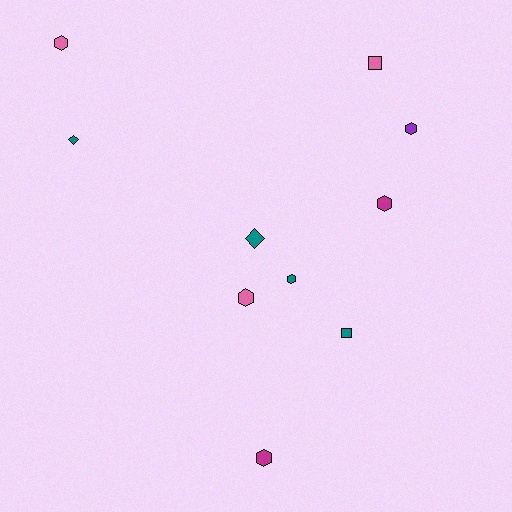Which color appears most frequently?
Teal, with 4 objects.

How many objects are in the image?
There are 10 objects.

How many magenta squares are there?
There are no magenta squares.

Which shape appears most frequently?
Hexagon, with 6 objects.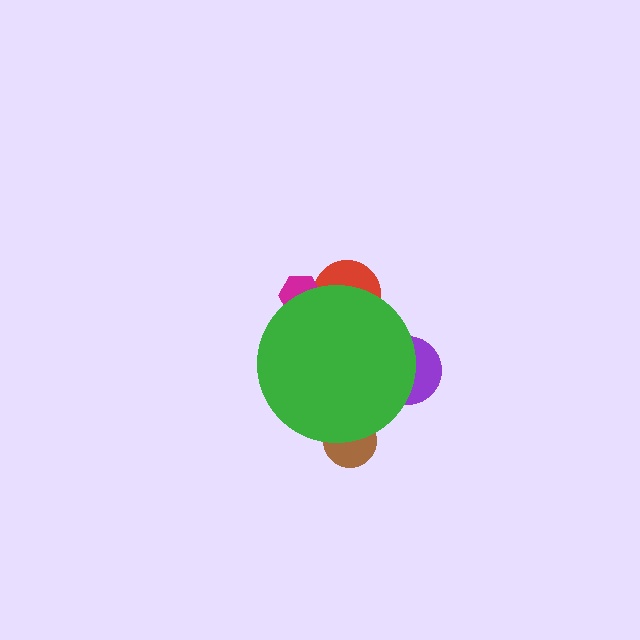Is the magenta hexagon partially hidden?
Yes, the magenta hexagon is partially hidden behind the green circle.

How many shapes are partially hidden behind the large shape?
4 shapes are partially hidden.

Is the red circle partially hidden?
Yes, the red circle is partially hidden behind the green circle.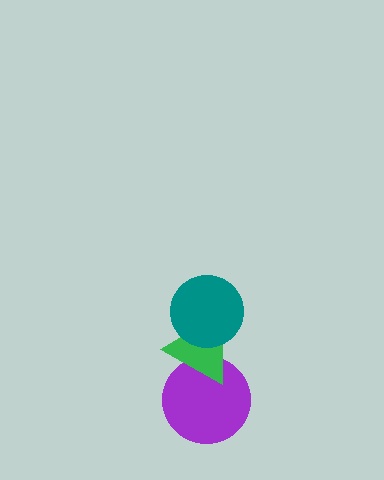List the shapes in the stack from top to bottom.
From top to bottom: the teal circle, the green triangle, the purple circle.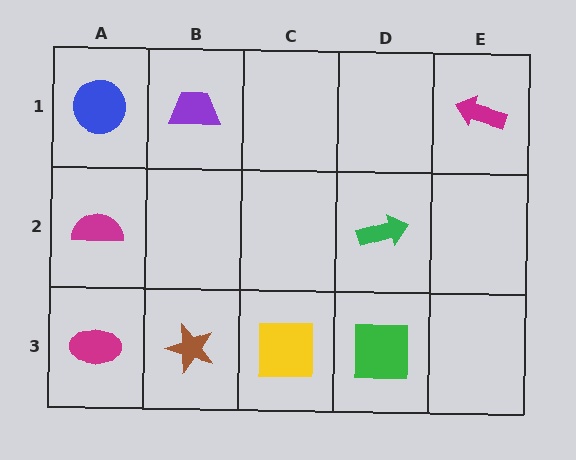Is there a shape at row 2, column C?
No, that cell is empty.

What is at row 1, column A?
A blue circle.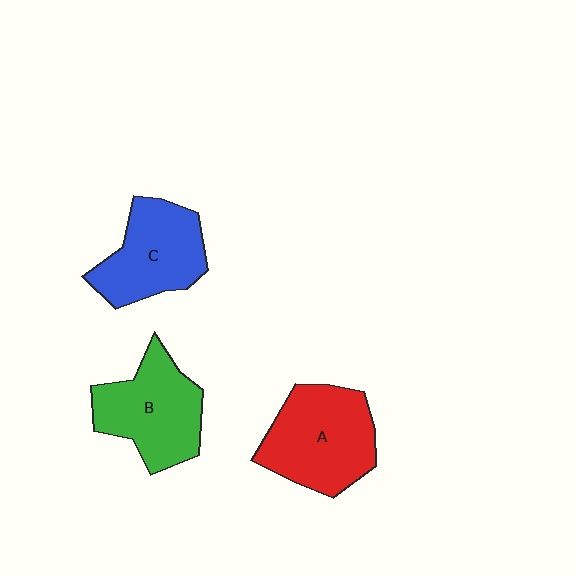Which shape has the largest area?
Shape A (red).